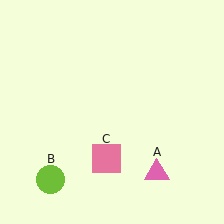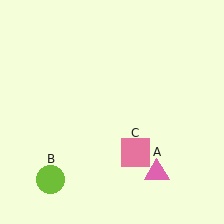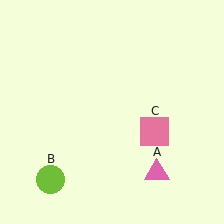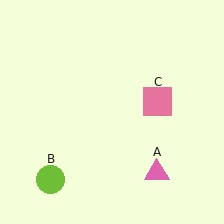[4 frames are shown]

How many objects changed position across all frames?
1 object changed position: pink square (object C).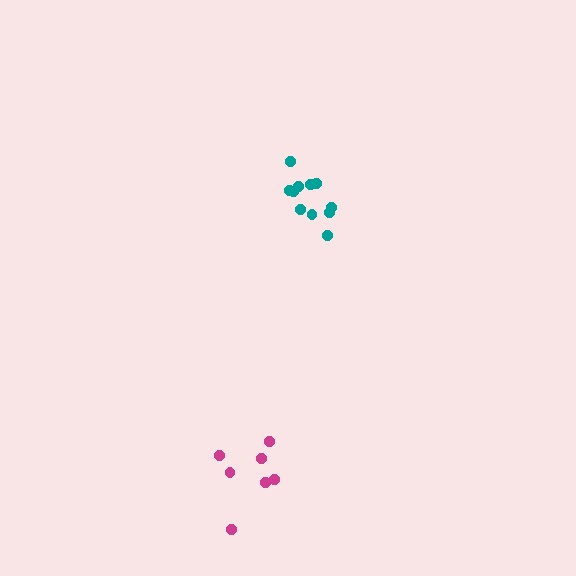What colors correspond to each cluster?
The clusters are colored: magenta, teal.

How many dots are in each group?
Group 1: 7 dots, Group 2: 11 dots (18 total).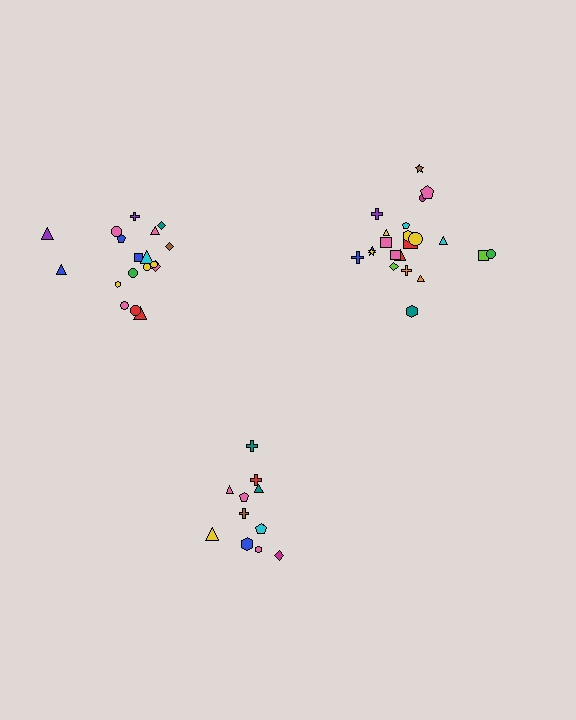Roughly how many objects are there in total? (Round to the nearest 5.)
Roughly 50 objects in total.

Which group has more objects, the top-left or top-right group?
The top-right group.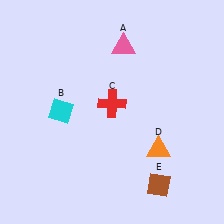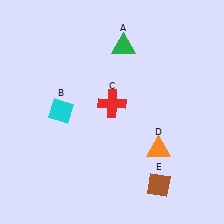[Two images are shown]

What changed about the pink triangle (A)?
In Image 1, A is pink. In Image 2, it changed to green.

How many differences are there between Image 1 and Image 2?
There is 1 difference between the two images.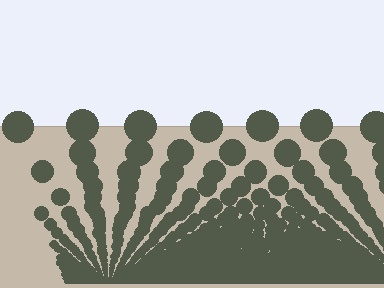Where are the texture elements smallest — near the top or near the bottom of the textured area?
Near the bottom.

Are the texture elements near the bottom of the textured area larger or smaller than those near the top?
Smaller. The gradient is inverted — elements near the bottom are smaller and denser.